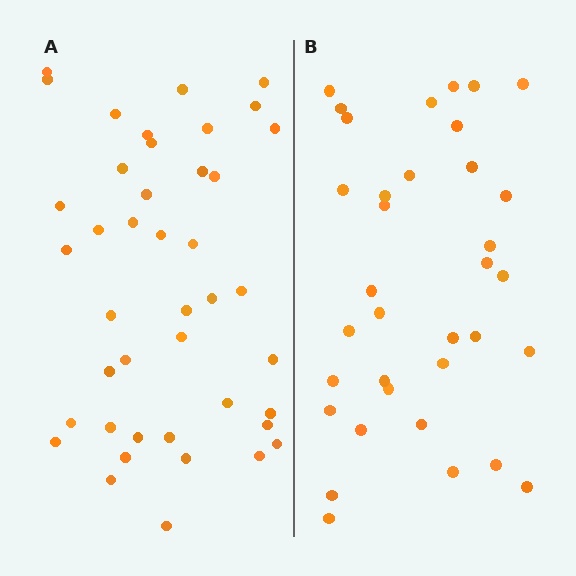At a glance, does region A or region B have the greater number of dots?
Region A (the left region) has more dots.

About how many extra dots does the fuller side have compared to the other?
Region A has roughly 8 or so more dots than region B.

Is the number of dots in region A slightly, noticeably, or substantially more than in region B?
Region A has only slightly more — the two regions are fairly close. The ratio is roughly 1.2 to 1.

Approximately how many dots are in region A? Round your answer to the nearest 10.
About 40 dots. (The exact count is 42, which rounds to 40.)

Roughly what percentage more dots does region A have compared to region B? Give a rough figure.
About 20% more.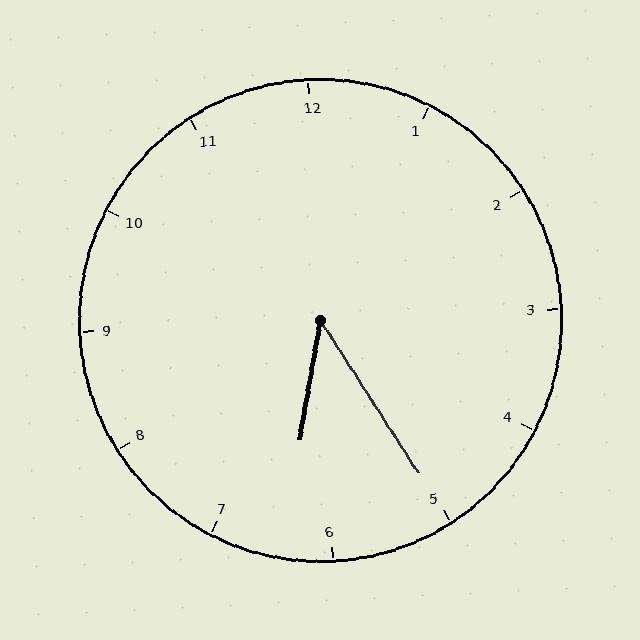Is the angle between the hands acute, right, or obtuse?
It is acute.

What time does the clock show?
6:25.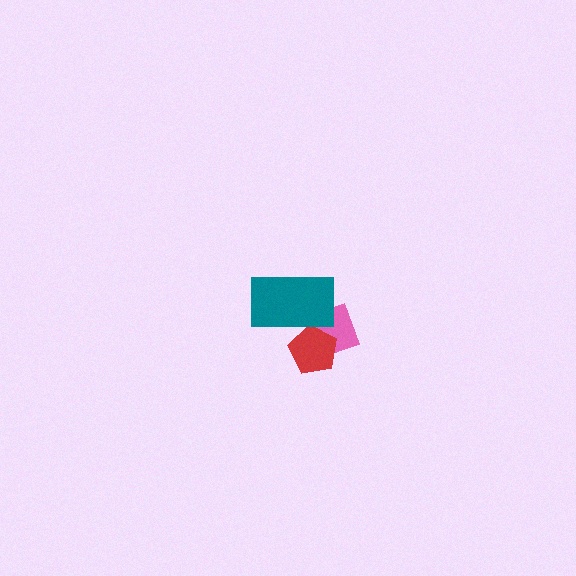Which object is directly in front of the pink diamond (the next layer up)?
The red pentagon is directly in front of the pink diamond.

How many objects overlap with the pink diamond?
2 objects overlap with the pink diamond.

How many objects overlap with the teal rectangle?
2 objects overlap with the teal rectangle.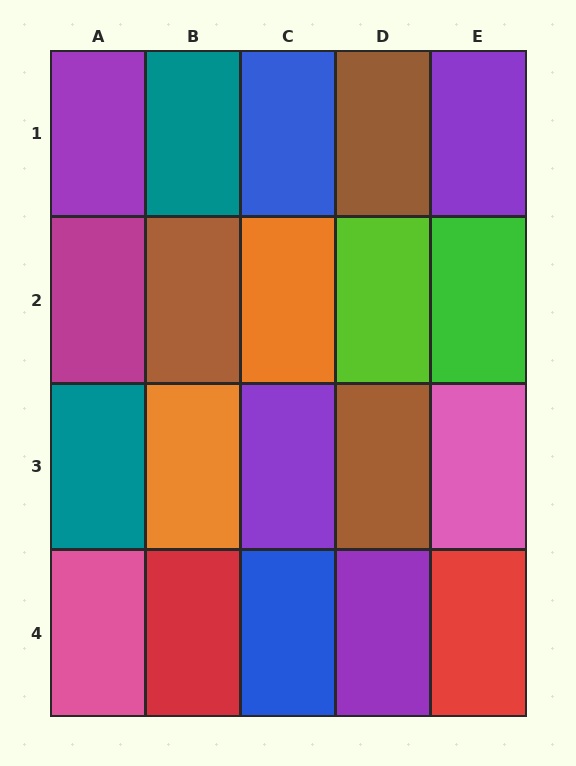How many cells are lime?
1 cell is lime.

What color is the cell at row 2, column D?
Lime.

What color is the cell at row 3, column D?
Brown.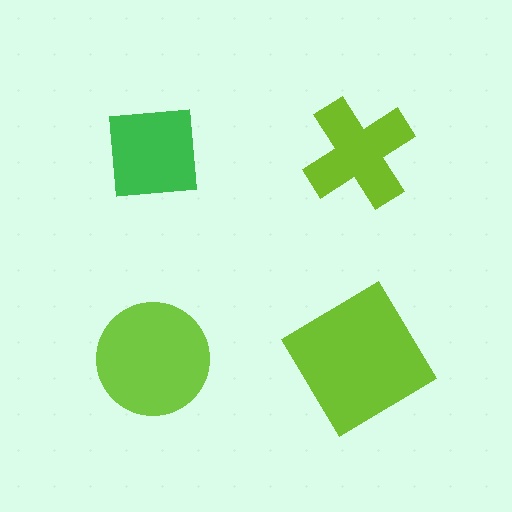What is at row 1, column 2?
A lime cross.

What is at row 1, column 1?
A green square.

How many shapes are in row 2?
2 shapes.